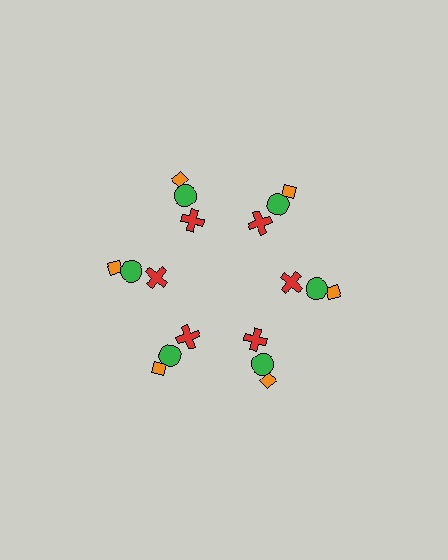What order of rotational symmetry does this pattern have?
This pattern has 6-fold rotational symmetry.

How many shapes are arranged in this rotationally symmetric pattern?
There are 18 shapes, arranged in 6 groups of 3.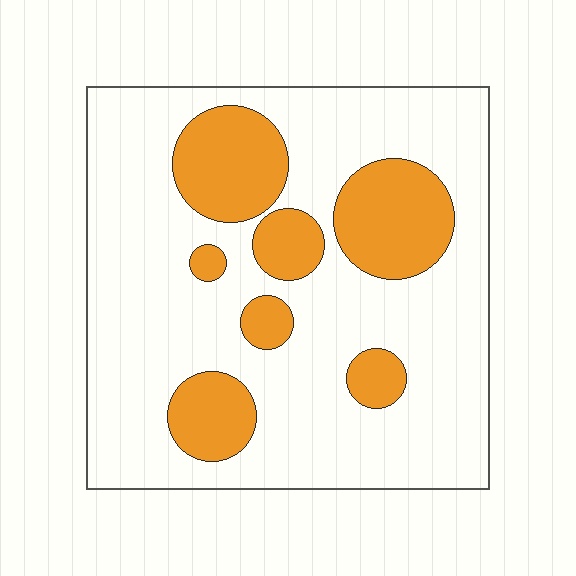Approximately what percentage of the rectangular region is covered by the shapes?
Approximately 25%.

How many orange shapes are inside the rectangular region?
7.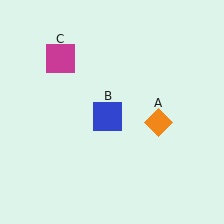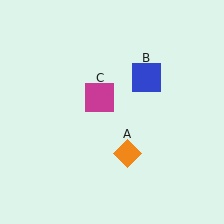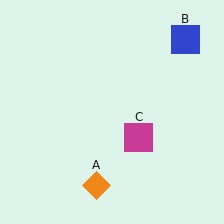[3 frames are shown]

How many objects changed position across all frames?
3 objects changed position: orange diamond (object A), blue square (object B), magenta square (object C).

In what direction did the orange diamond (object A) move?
The orange diamond (object A) moved down and to the left.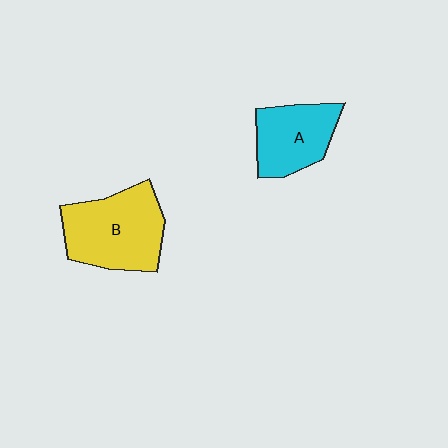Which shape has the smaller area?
Shape A (cyan).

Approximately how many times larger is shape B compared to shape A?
Approximately 1.4 times.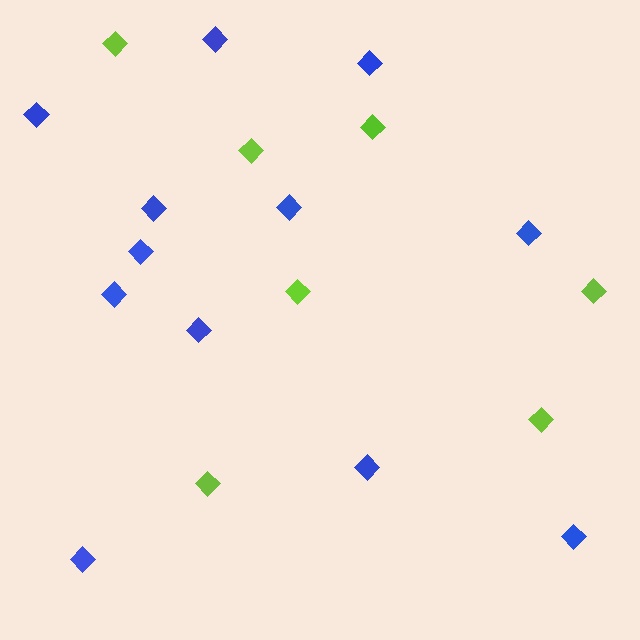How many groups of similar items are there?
There are 2 groups: one group of lime diamonds (7) and one group of blue diamonds (12).